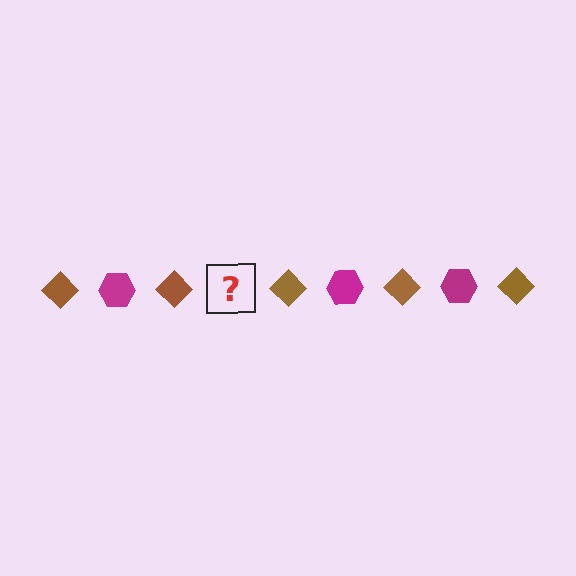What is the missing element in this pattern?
The missing element is a magenta hexagon.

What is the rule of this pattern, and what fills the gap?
The rule is that the pattern alternates between brown diamond and magenta hexagon. The gap should be filled with a magenta hexagon.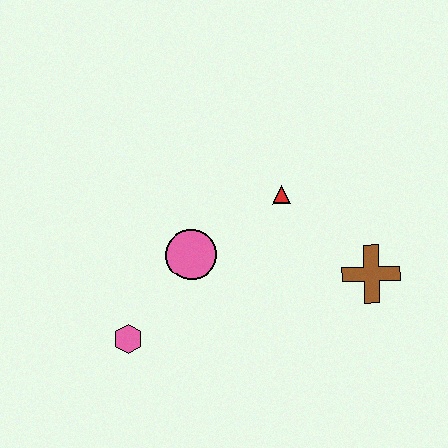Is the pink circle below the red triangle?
Yes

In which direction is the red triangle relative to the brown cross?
The red triangle is to the left of the brown cross.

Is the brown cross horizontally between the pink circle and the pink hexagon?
No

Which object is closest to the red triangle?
The pink circle is closest to the red triangle.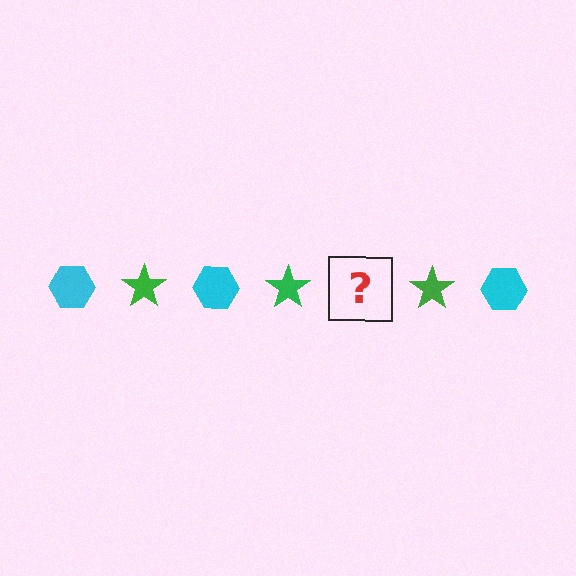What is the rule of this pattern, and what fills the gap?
The rule is that the pattern alternates between cyan hexagon and green star. The gap should be filled with a cyan hexagon.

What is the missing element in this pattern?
The missing element is a cyan hexagon.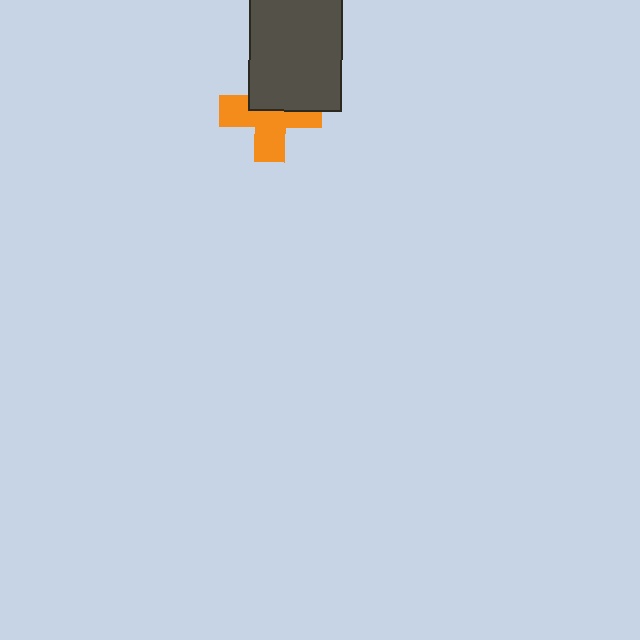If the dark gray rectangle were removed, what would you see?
You would see the complete orange cross.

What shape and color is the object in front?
The object in front is a dark gray rectangle.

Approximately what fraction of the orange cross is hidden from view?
Roughly 41% of the orange cross is hidden behind the dark gray rectangle.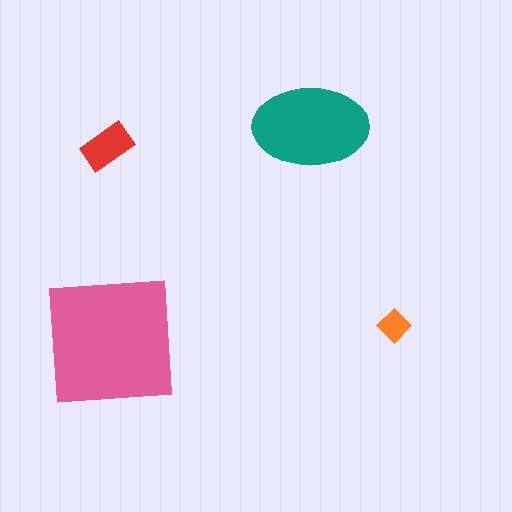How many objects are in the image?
There are 4 objects in the image.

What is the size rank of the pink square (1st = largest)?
1st.